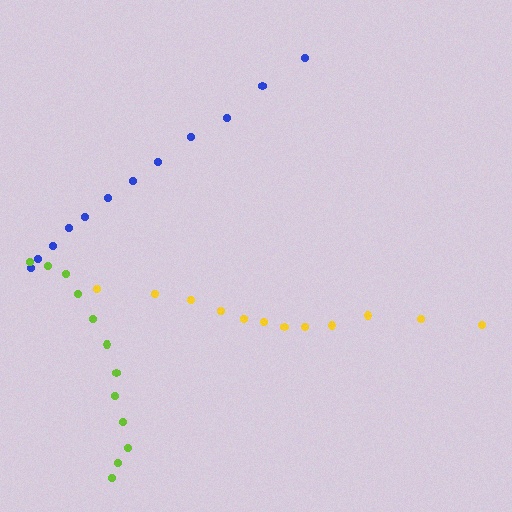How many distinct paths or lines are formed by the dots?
There are 3 distinct paths.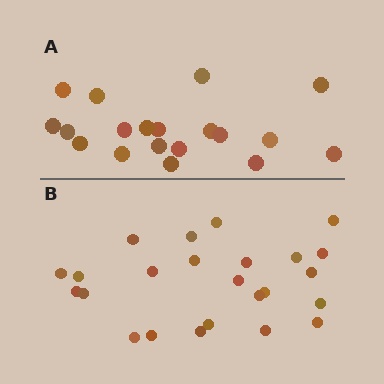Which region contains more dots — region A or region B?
Region B (the bottom region) has more dots.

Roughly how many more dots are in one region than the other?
Region B has about 5 more dots than region A.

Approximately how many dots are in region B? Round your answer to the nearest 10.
About 20 dots. (The exact count is 24, which rounds to 20.)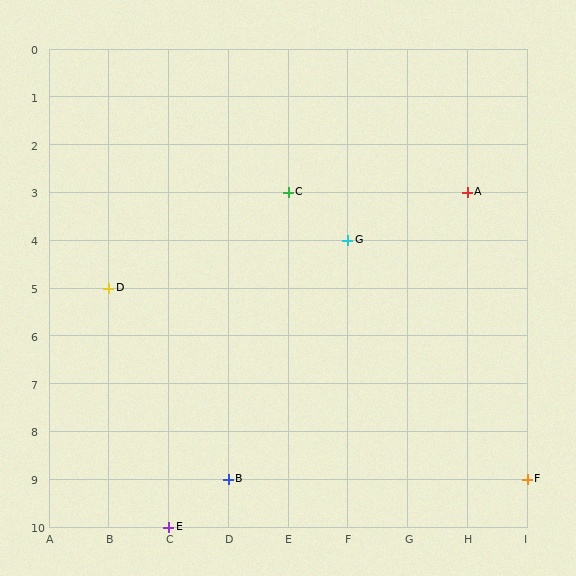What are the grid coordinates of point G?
Point G is at grid coordinates (F, 4).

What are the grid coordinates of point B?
Point B is at grid coordinates (D, 9).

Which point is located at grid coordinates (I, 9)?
Point F is at (I, 9).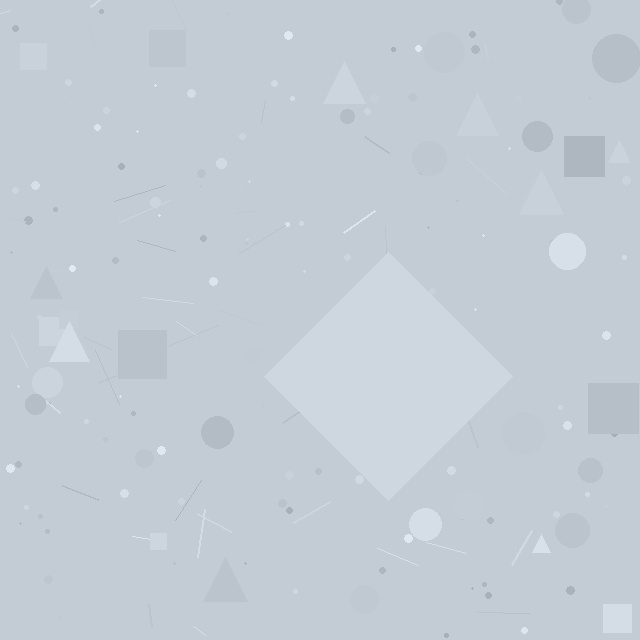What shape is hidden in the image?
A diamond is hidden in the image.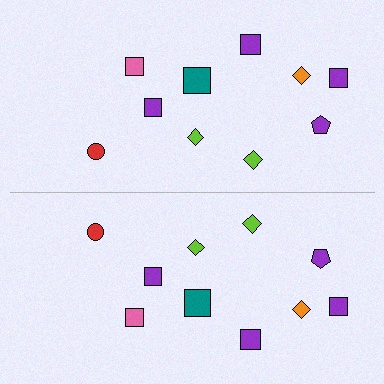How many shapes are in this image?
There are 20 shapes in this image.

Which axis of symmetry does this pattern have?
The pattern has a horizontal axis of symmetry running through the center of the image.